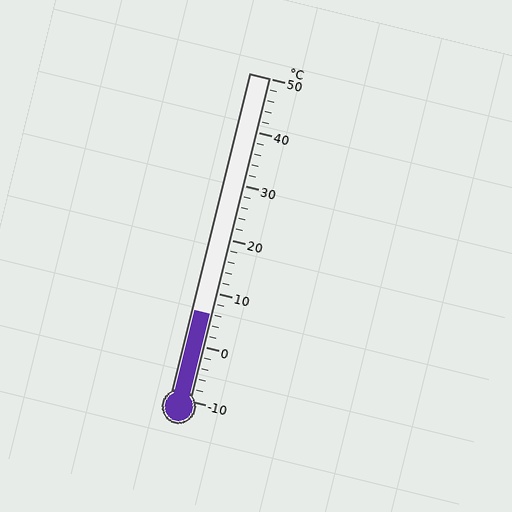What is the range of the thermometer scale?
The thermometer scale ranges from -10°C to 50°C.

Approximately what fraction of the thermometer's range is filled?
The thermometer is filled to approximately 25% of its range.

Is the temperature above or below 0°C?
The temperature is above 0°C.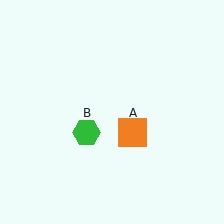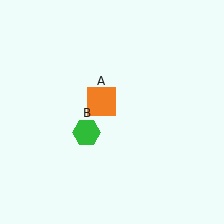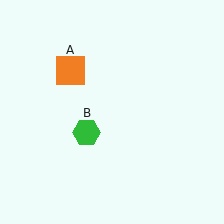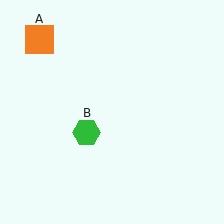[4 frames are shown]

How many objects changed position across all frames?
1 object changed position: orange square (object A).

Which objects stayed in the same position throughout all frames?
Green hexagon (object B) remained stationary.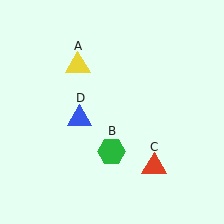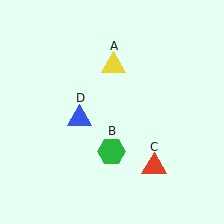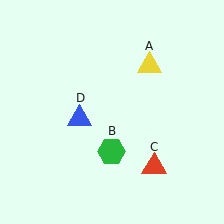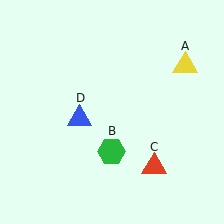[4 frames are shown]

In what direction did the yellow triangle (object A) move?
The yellow triangle (object A) moved right.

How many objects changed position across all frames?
1 object changed position: yellow triangle (object A).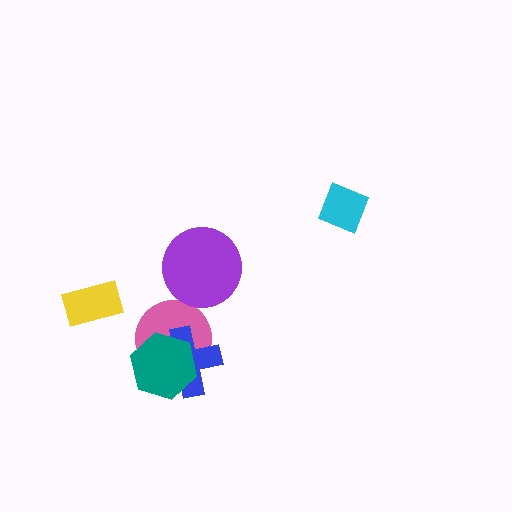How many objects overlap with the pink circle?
2 objects overlap with the pink circle.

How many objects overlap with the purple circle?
0 objects overlap with the purple circle.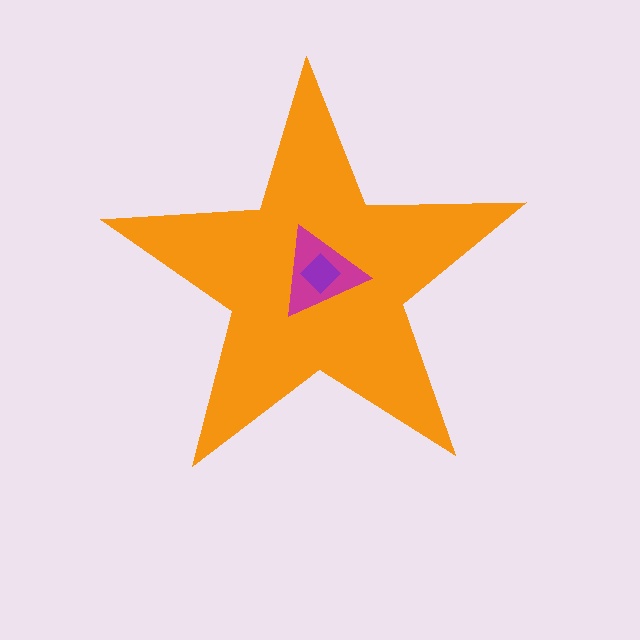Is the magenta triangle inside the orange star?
Yes.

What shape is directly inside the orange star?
The magenta triangle.